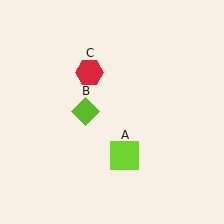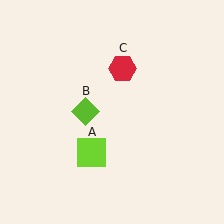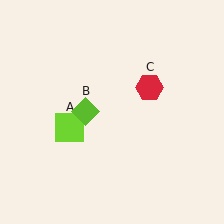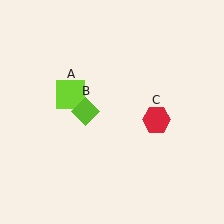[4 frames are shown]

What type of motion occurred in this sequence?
The lime square (object A), red hexagon (object C) rotated clockwise around the center of the scene.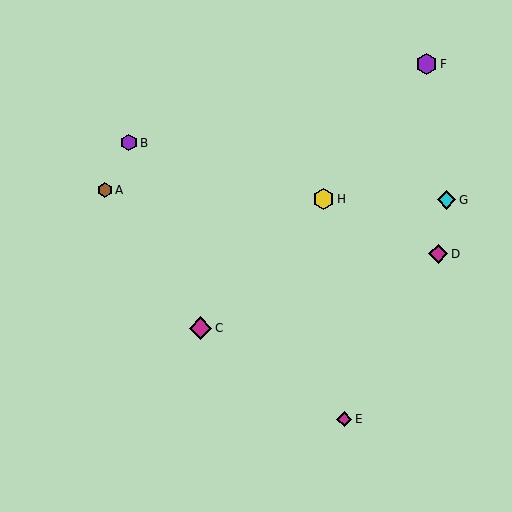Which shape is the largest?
The magenta diamond (labeled C) is the largest.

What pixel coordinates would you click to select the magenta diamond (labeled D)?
Click at (438, 254) to select the magenta diamond D.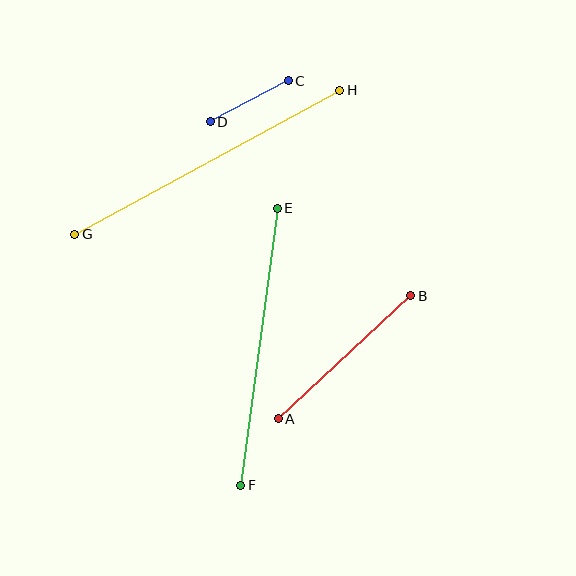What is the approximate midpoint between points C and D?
The midpoint is at approximately (249, 101) pixels.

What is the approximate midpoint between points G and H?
The midpoint is at approximately (207, 162) pixels.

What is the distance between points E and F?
The distance is approximately 279 pixels.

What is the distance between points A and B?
The distance is approximately 181 pixels.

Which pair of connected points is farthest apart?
Points G and H are farthest apart.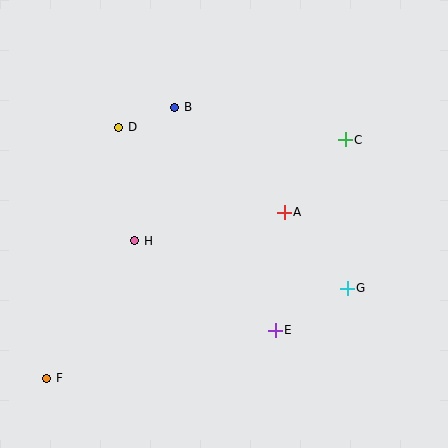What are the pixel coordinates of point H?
Point H is at (135, 241).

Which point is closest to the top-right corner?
Point C is closest to the top-right corner.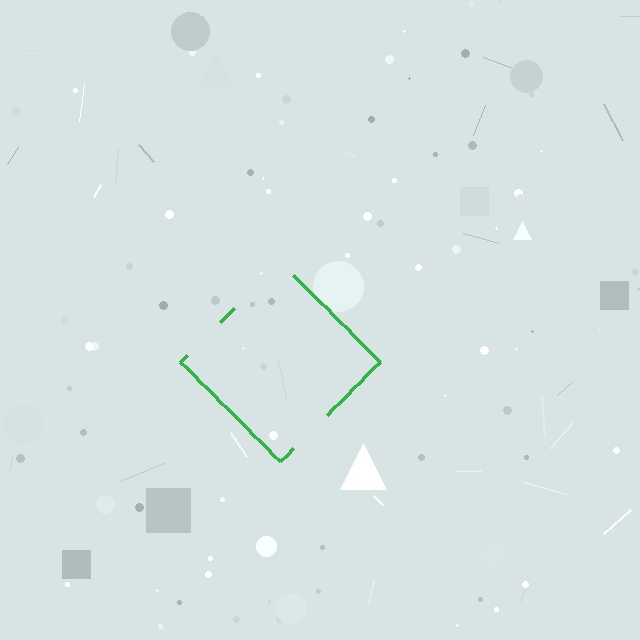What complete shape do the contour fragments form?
The contour fragments form a diamond.